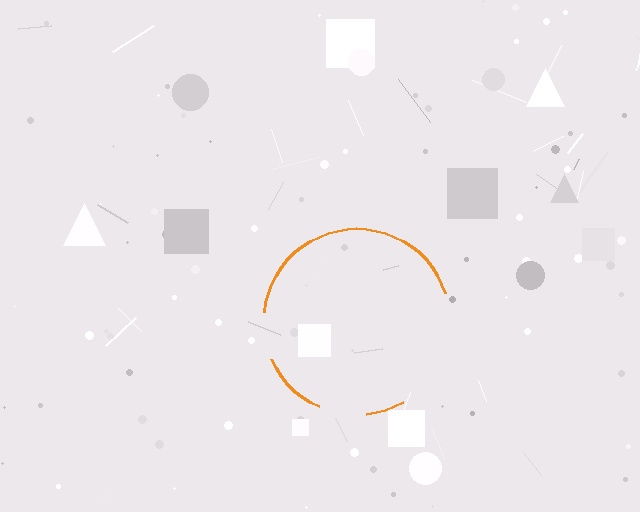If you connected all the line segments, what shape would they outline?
They would outline a circle.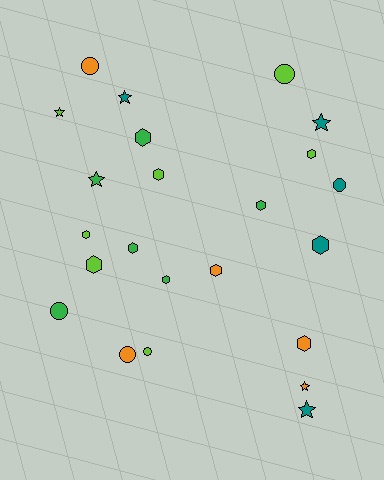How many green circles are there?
There is 1 green circle.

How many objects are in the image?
There are 23 objects.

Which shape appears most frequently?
Hexagon, with 11 objects.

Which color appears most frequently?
Lime, with 7 objects.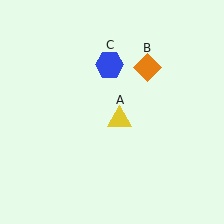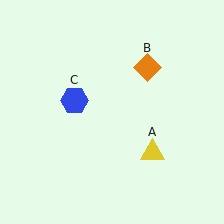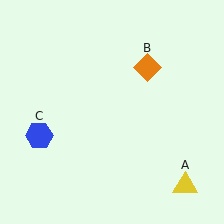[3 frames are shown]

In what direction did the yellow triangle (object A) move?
The yellow triangle (object A) moved down and to the right.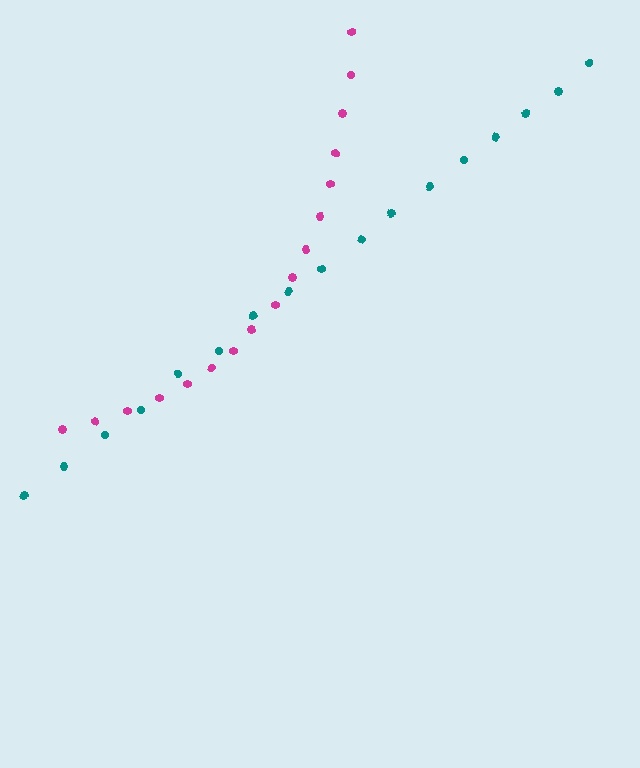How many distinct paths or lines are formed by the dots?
There are 2 distinct paths.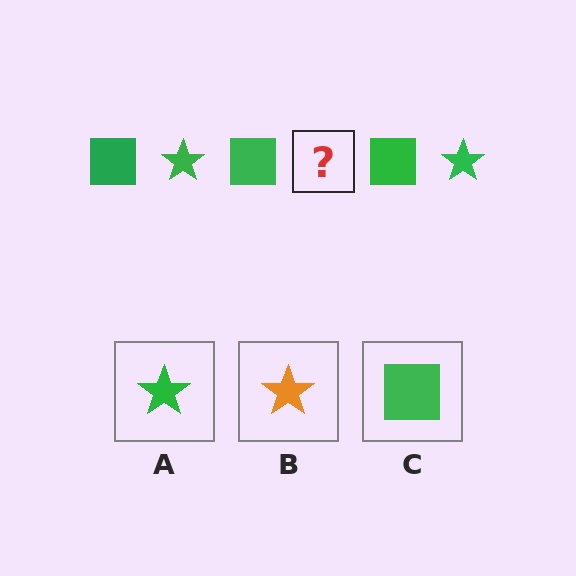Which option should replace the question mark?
Option A.